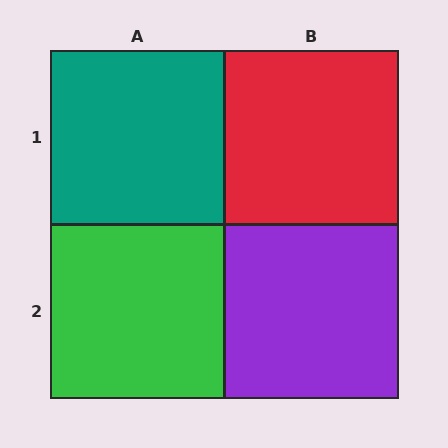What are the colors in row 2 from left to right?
Green, purple.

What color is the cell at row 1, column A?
Teal.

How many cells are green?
1 cell is green.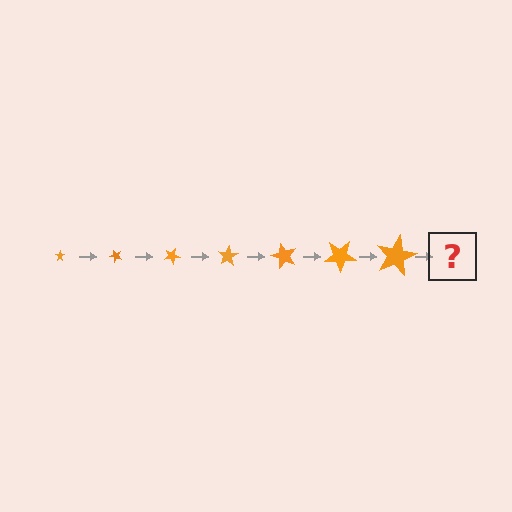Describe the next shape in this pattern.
It should be a star, larger than the previous one and rotated 350 degrees from the start.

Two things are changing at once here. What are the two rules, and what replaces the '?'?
The two rules are that the star grows larger each step and it rotates 50 degrees each step. The '?' should be a star, larger than the previous one and rotated 350 degrees from the start.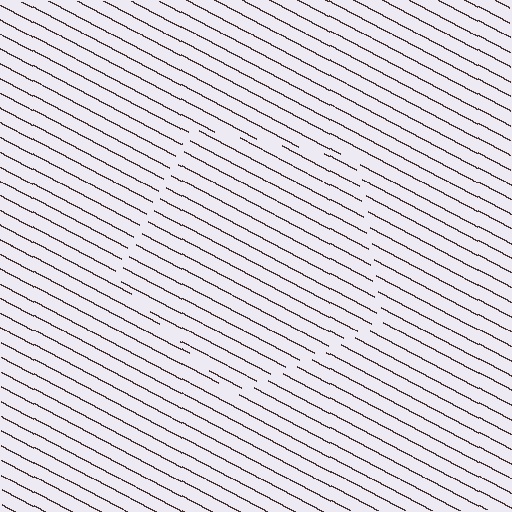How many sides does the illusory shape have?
5 sides — the line-ends trace a pentagon.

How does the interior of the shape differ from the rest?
The interior of the shape contains the same grating, shifted by half a period — the contour is defined by the phase discontinuity where line-ends from the inner and outer gratings abut.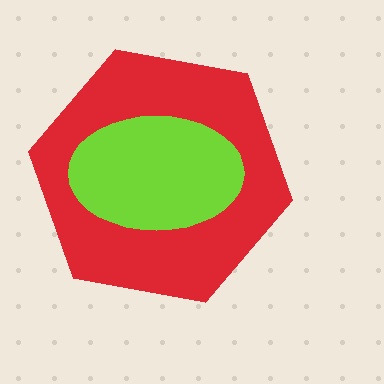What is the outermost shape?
The red hexagon.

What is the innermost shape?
The lime ellipse.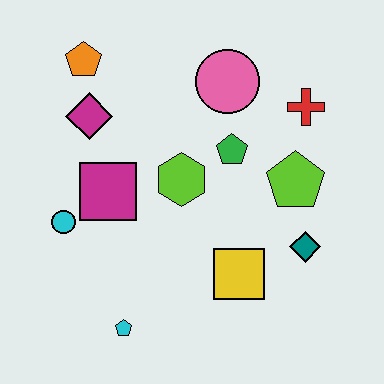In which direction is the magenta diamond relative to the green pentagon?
The magenta diamond is to the left of the green pentagon.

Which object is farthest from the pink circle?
The cyan pentagon is farthest from the pink circle.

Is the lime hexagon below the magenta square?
No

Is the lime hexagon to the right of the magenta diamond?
Yes